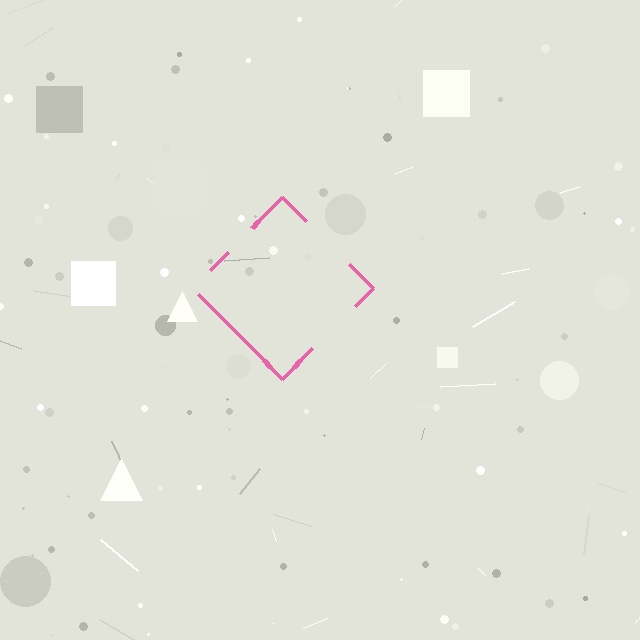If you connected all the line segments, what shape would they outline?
They would outline a diamond.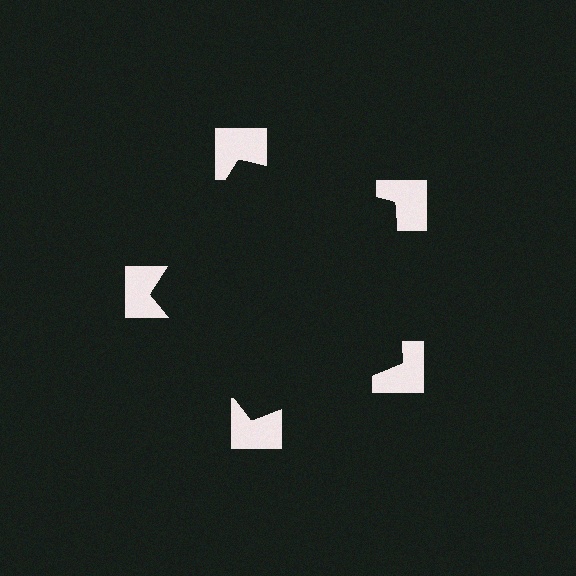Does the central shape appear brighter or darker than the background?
It typically appears slightly darker than the background, even though no actual brightness change is drawn.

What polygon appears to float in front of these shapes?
An illusory pentagon — its edges are inferred from the aligned wedge cuts in the notched squares, not physically drawn.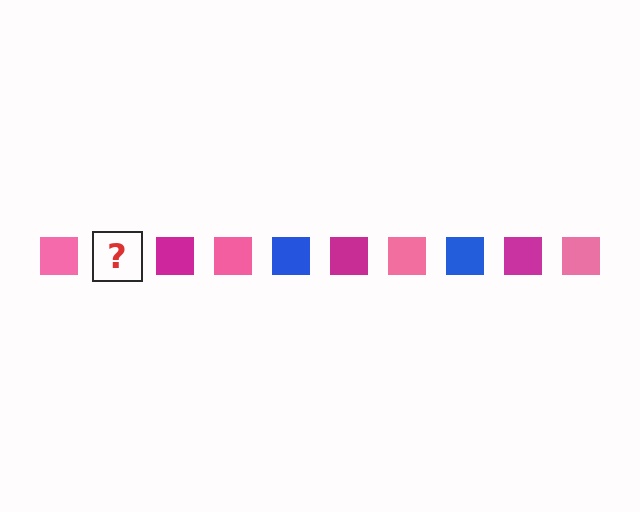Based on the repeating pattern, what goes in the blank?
The blank should be a blue square.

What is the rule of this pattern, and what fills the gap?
The rule is that the pattern cycles through pink, blue, magenta squares. The gap should be filled with a blue square.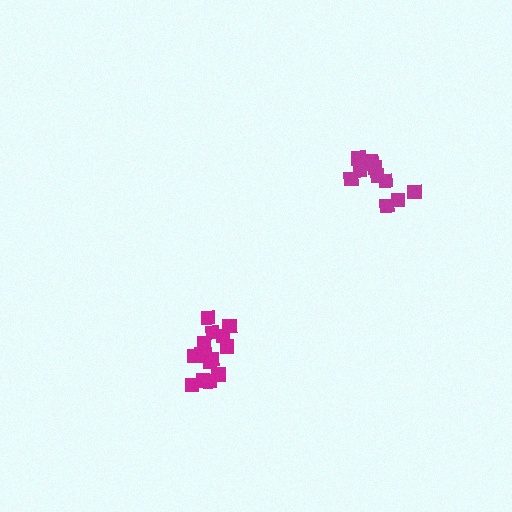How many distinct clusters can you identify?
There are 2 distinct clusters.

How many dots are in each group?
Group 1: 16 dots, Group 2: 13 dots (29 total).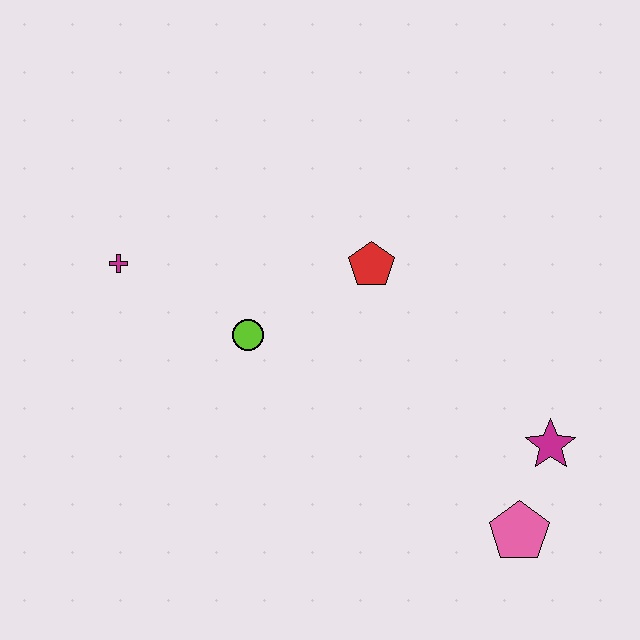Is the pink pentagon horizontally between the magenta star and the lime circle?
Yes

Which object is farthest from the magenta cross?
The pink pentagon is farthest from the magenta cross.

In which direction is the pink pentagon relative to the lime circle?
The pink pentagon is to the right of the lime circle.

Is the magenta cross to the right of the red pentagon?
No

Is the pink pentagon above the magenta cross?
No